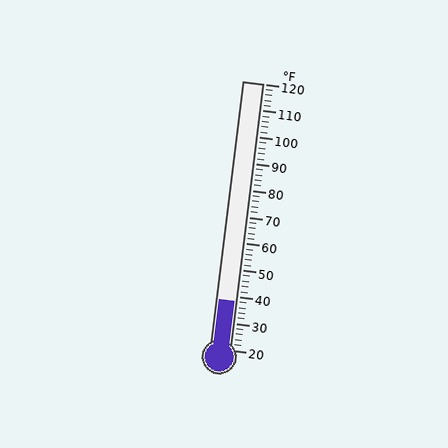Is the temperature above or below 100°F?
The temperature is below 100°F.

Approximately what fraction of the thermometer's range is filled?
The thermometer is filled to approximately 20% of its range.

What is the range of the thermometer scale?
The thermometer scale ranges from 20°F to 120°F.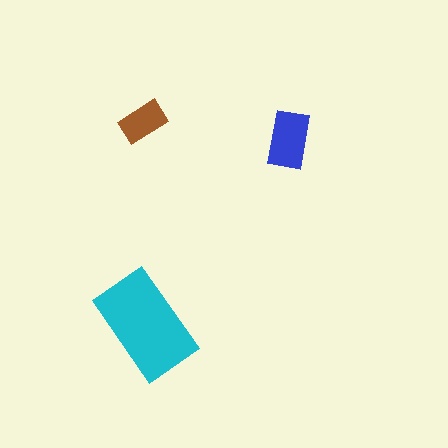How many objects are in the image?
There are 3 objects in the image.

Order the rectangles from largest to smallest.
the cyan one, the blue one, the brown one.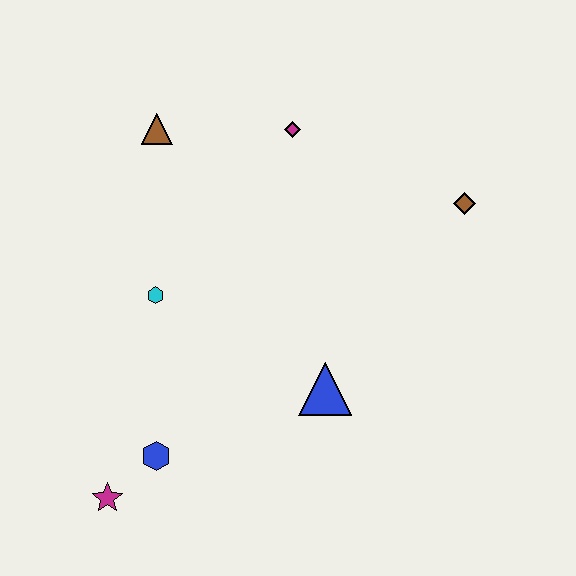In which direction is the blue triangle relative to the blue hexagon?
The blue triangle is to the right of the blue hexagon.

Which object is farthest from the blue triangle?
The brown triangle is farthest from the blue triangle.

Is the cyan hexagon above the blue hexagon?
Yes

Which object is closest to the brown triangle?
The magenta diamond is closest to the brown triangle.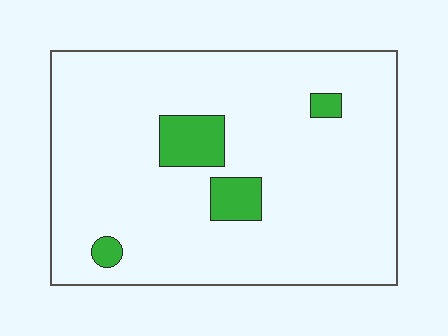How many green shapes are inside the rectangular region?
4.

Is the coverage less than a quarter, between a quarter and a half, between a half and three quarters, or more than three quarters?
Less than a quarter.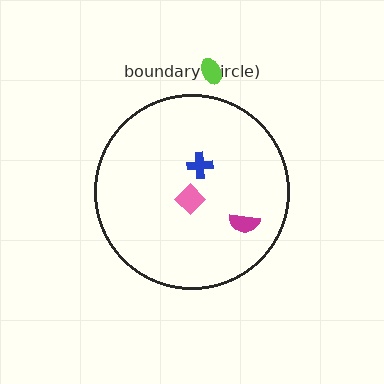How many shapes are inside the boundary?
3 inside, 1 outside.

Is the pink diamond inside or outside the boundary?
Inside.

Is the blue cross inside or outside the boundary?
Inside.